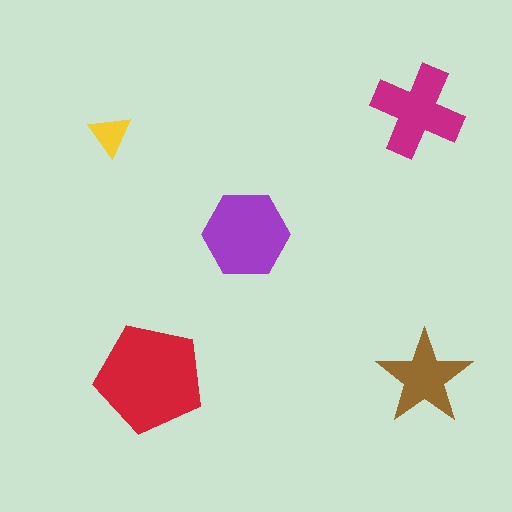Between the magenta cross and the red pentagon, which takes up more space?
The red pentagon.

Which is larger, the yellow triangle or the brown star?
The brown star.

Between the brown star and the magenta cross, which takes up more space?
The magenta cross.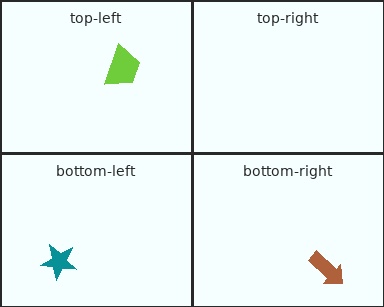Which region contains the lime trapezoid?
The top-left region.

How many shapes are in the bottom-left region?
1.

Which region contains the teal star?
The bottom-left region.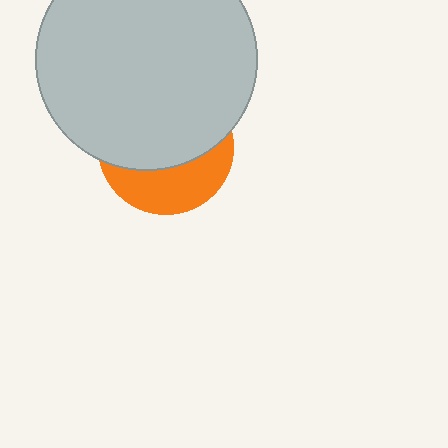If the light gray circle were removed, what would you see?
You would see the complete orange circle.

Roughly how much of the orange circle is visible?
A small part of it is visible (roughly 37%).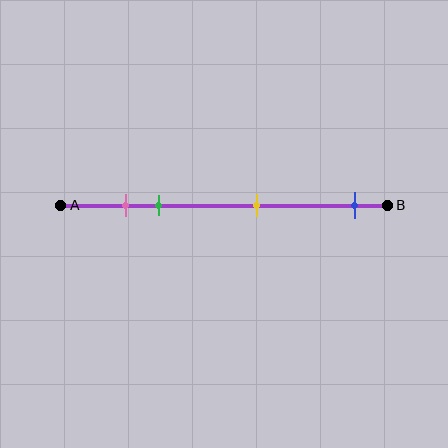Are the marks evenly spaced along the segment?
No, the marks are not evenly spaced.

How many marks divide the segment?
There are 4 marks dividing the segment.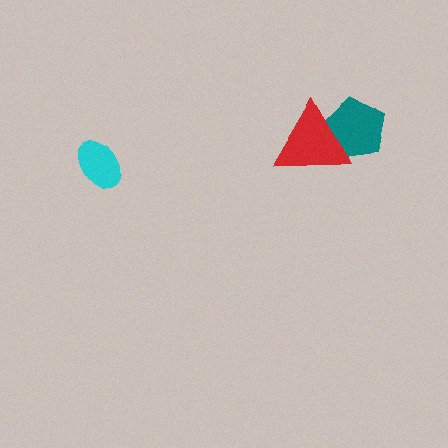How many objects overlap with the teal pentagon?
1 object overlaps with the teal pentagon.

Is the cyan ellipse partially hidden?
No, no other shape covers it.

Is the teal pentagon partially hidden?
Yes, it is partially covered by another shape.